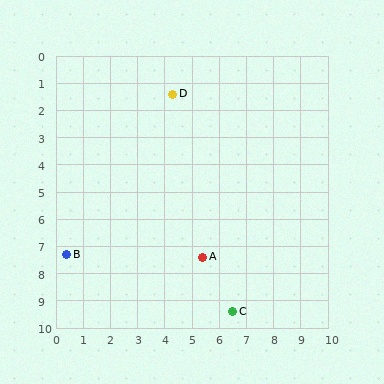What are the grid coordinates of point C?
Point C is at approximately (6.5, 9.4).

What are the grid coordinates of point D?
Point D is at approximately (4.3, 1.4).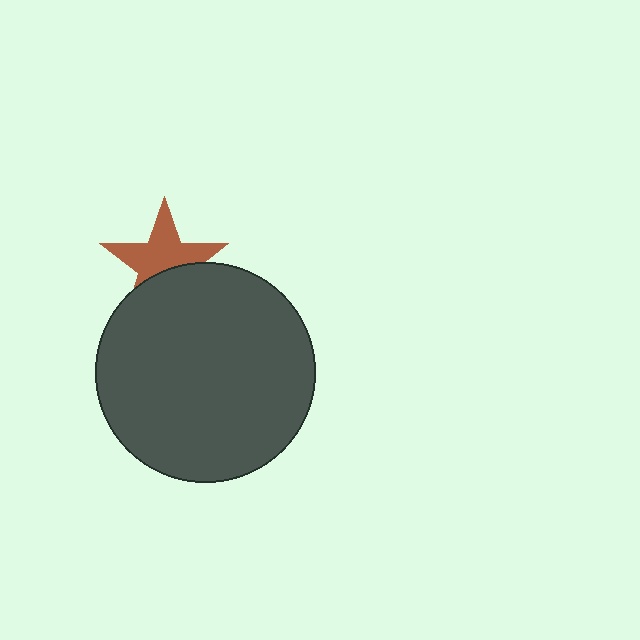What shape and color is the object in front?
The object in front is a dark gray circle.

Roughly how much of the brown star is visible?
About half of it is visible (roughly 60%).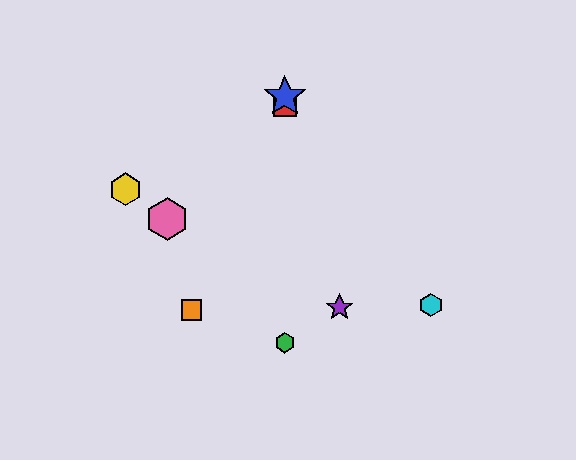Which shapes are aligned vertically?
The red square, the blue star, the green hexagon are aligned vertically.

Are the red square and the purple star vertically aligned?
No, the red square is at x≈285 and the purple star is at x≈340.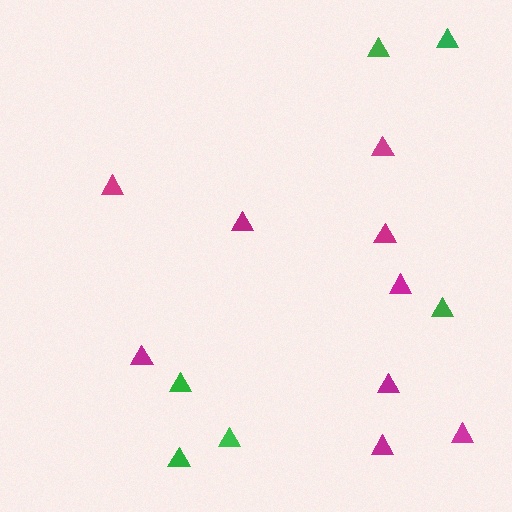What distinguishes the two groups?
There are 2 groups: one group of magenta triangles (9) and one group of green triangles (6).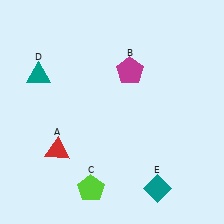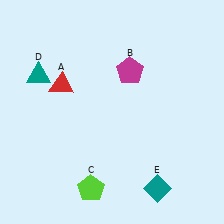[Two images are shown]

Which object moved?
The red triangle (A) moved up.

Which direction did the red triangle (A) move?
The red triangle (A) moved up.